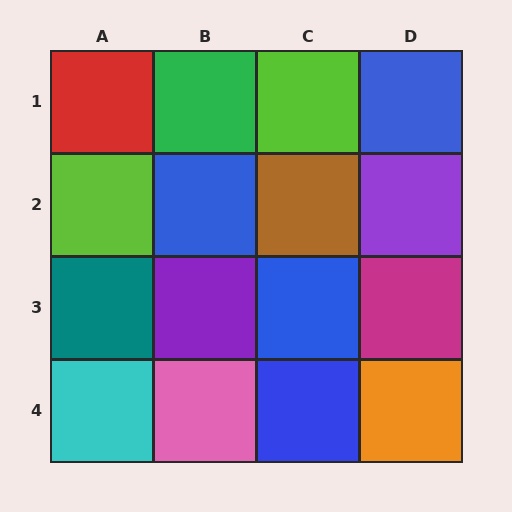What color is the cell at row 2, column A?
Lime.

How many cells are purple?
2 cells are purple.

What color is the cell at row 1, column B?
Green.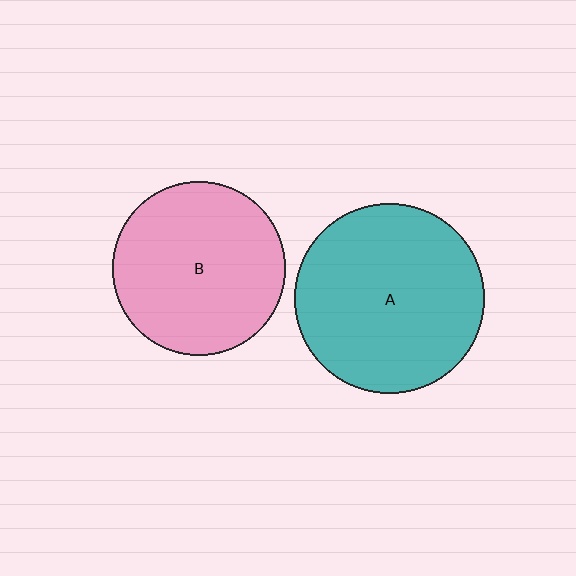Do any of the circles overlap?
No, none of the circles overlap.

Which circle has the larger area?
Circle A (teal).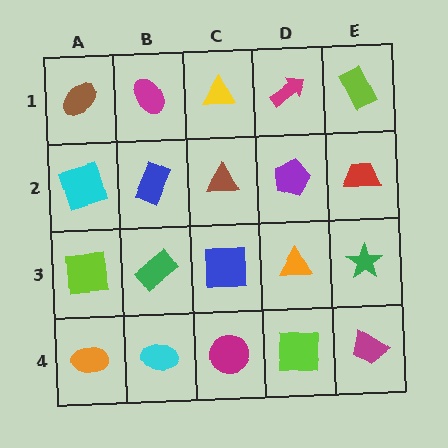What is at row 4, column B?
A cyan ellipse.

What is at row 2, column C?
A brown triangle.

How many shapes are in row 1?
5 shapes.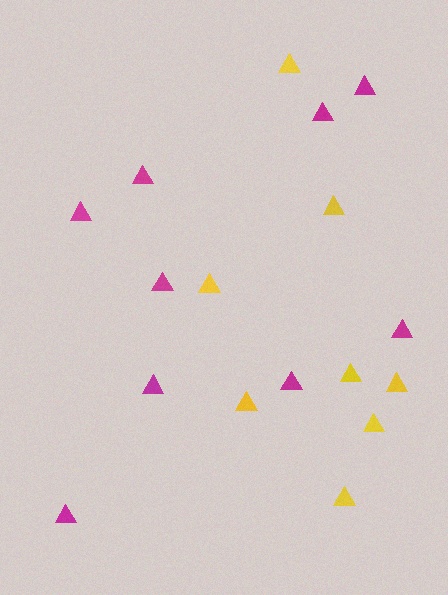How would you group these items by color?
There are 2 groups: one group of yellow triangles (8) and one group of magenta triangles (9).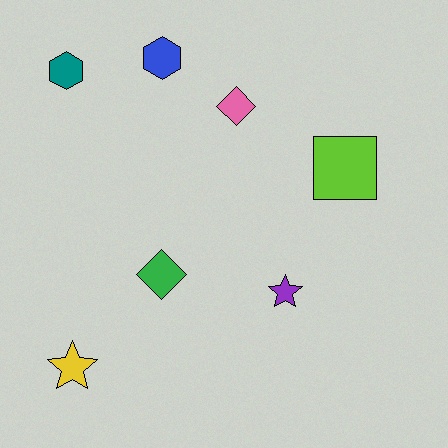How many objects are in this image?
There are 7 objects.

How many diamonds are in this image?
There are 2 diamonds.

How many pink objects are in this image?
There is 1 pink object.